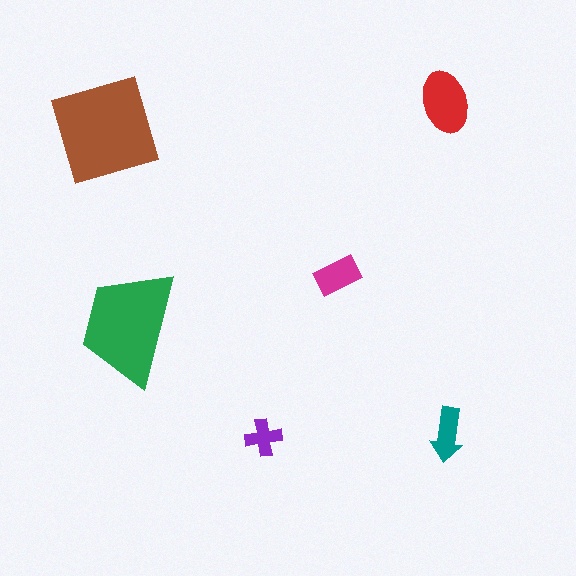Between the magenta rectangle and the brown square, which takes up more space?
The brown square.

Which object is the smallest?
The purple cross.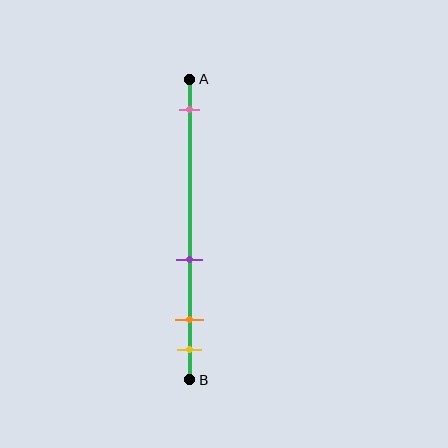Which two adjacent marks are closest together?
The orange and yellow marks are the closest adjacent pair.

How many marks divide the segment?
There are 4 marks dividing the segment.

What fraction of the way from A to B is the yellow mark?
The yellow mark is approximately 90% (0.9) of the way from A to B.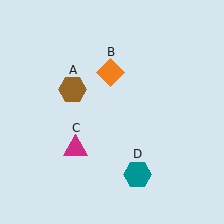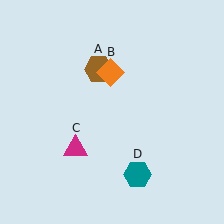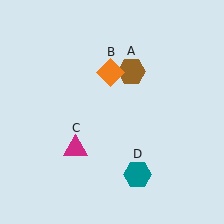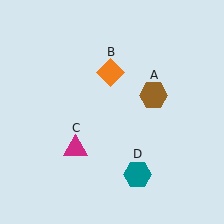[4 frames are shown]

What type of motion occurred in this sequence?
The brown hexagon (object A) rotated clockwise around the center of the scene.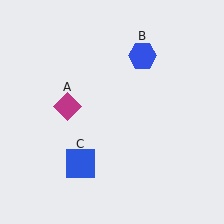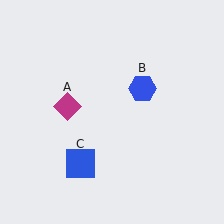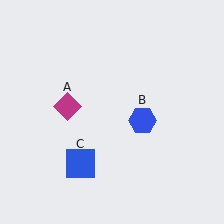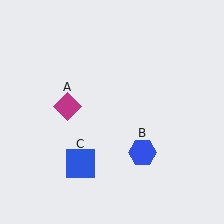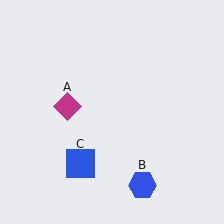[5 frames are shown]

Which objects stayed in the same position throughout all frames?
Magenta diamond (object A) and blue square (object C) remained stationary.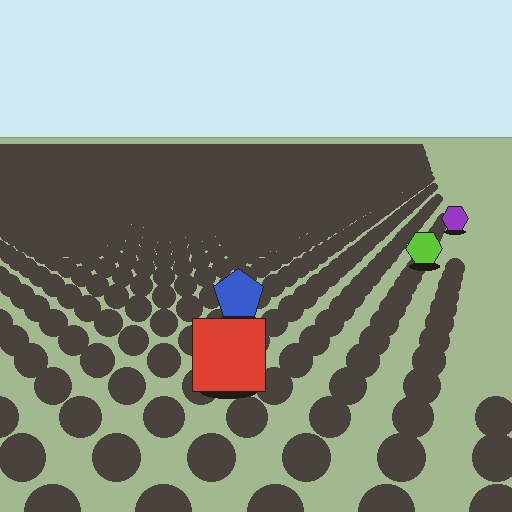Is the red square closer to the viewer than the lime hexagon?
Yes. The red square is closer — you can tell from the texture gradient: the ground texture is coarser near it.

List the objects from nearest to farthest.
From nearest to farthest: the red square, the blue pentagon, the lime hexagon, the purple hexagon.